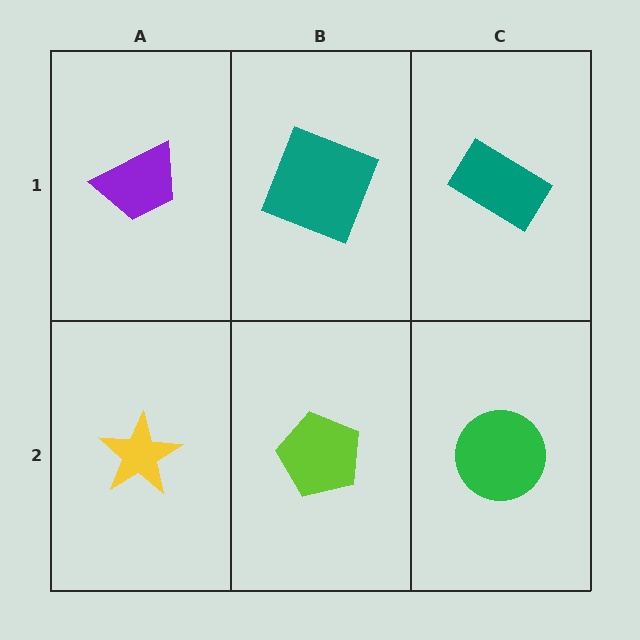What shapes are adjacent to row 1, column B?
A lime pentagon (row 2, column B), a purple trapezoid (row 1, column A), a teal rectangle (row 1, column C).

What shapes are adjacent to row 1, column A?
A yellow star (row 2, column A), a teal square (row 1, column B).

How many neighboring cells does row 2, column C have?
2.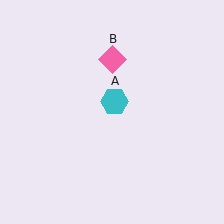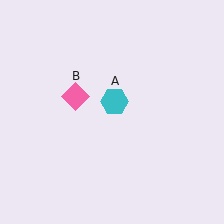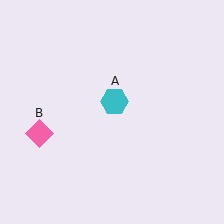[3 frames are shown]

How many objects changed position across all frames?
1 object changed position: pink diamond (object B).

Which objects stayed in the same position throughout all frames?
Cyan hexagon (object A) remained stationary.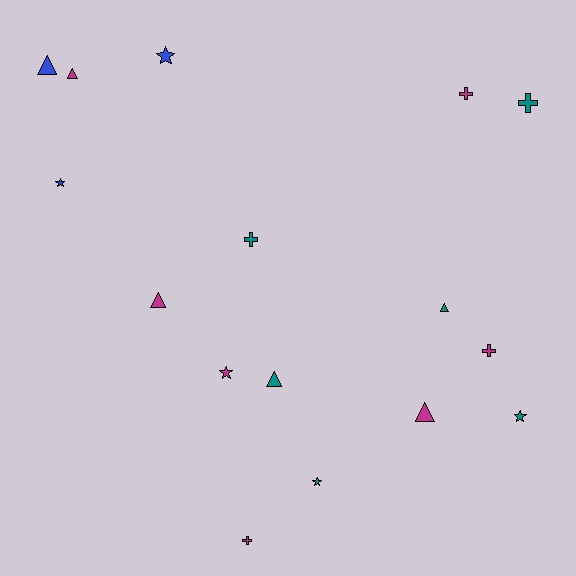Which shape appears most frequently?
Triangle, with 6 objects.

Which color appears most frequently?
Magenta, with 7 objects.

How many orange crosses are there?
There are no orange crosses.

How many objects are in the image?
There are 16 objects.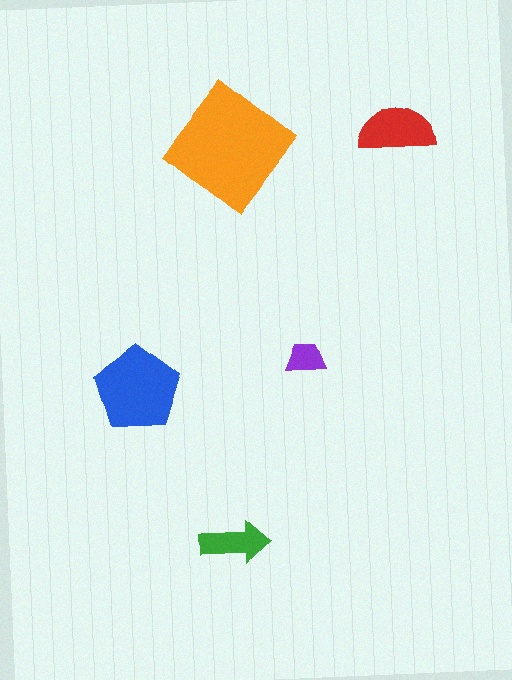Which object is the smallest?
The purple trapezoid.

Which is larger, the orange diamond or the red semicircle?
The orange diamond.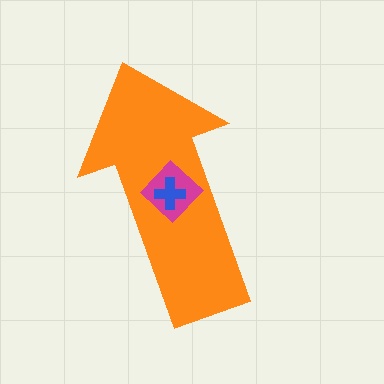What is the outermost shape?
The orange arrow.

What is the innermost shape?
The blue cross.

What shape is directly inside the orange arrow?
The magenta diamond.